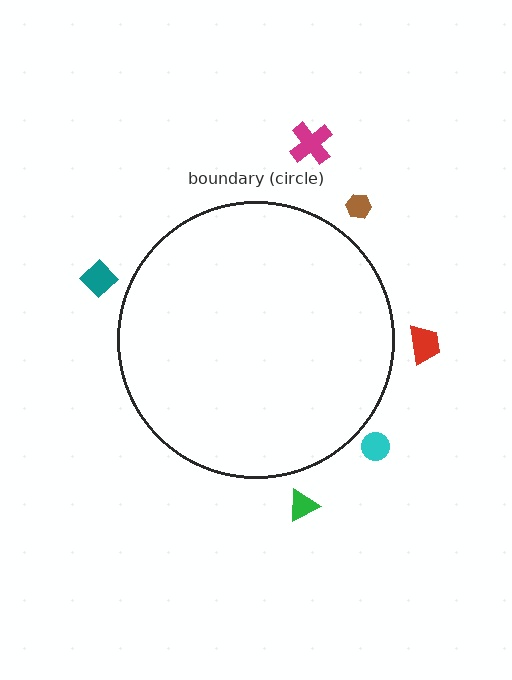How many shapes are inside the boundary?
0 inside, 6 outside.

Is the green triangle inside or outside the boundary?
Outside.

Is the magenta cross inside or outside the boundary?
Outside.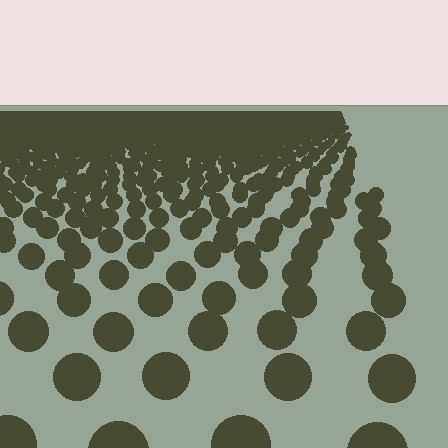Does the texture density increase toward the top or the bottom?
Density increases toward the top.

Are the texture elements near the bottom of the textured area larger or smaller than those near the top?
Larger. Near the bottom, elements are closer to the viewer and appear at a bigger on-screen size.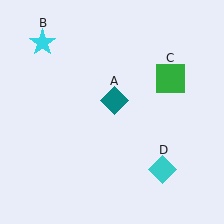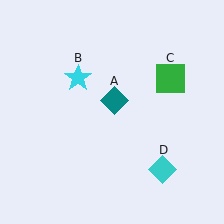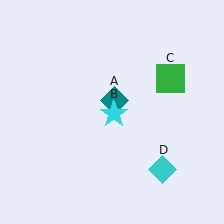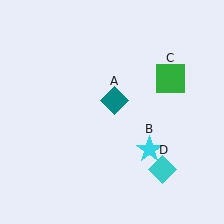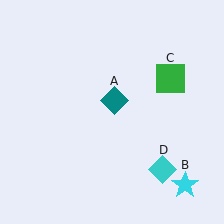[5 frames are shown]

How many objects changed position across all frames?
1 object changed position: cyan star (object B).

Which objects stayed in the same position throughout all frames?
Teal diamond (object A) and green square (object C) and cyan diamond (object D) remained stationary.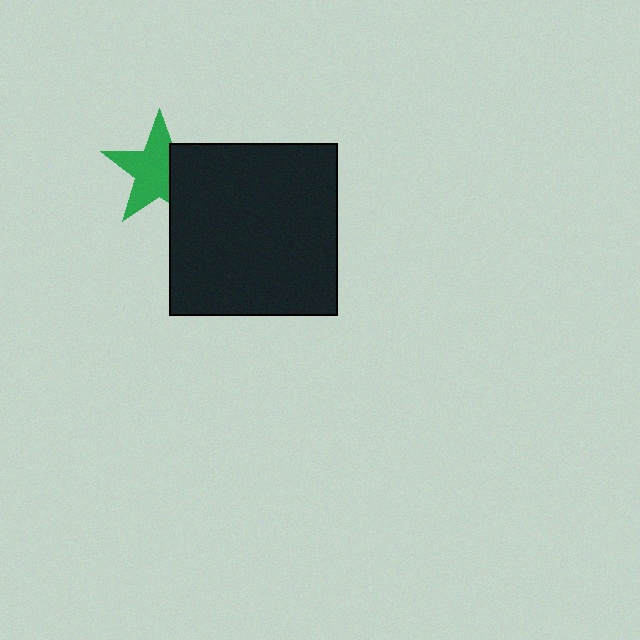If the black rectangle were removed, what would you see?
You would see the complete green star.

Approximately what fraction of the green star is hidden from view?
Roughly 33% of the green star is hidden behind the black rectangle.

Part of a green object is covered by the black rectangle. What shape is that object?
It is a star.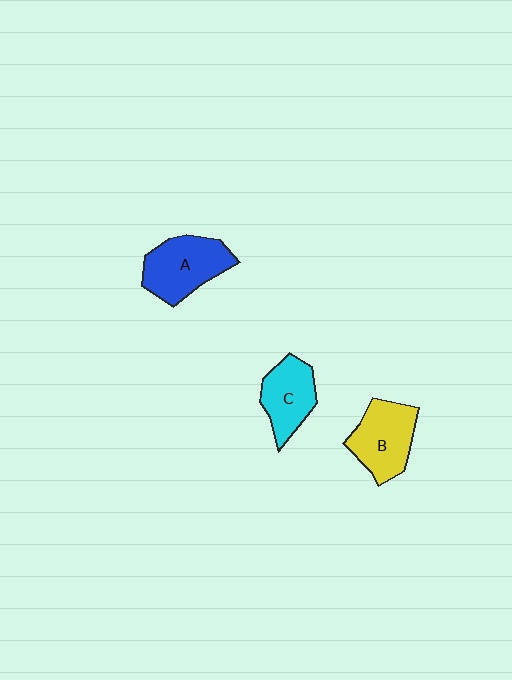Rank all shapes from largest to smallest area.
From largest to smallest: A (blue), B (yellow), C (cyan).